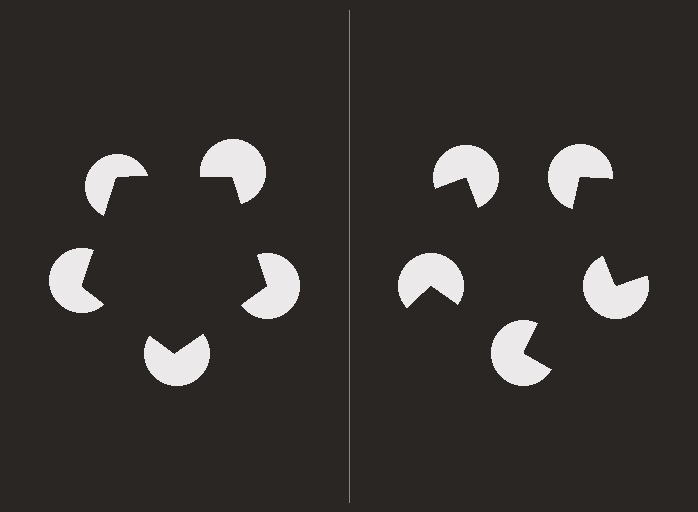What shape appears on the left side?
An illusory pentagon.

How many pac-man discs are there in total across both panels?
10 — 5 on each side.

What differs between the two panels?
The pac-man discs are positioned identically on both sides; only the wedge orientations differ. On the left they align to a pentagon; on the right they are misaligned.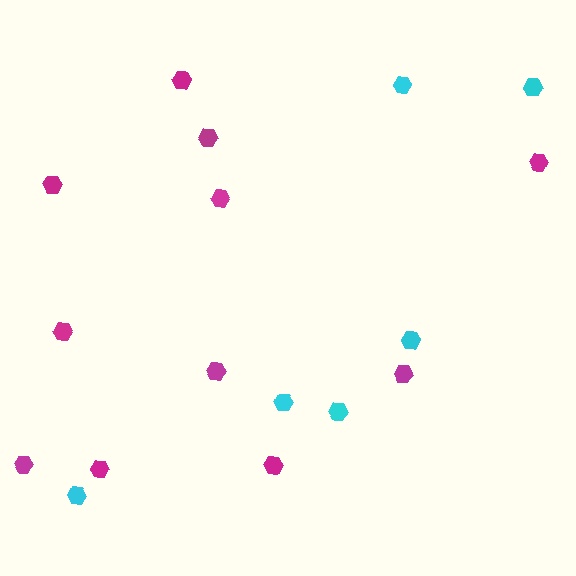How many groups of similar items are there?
There are 2 groups: one group of magenta hexagons (11) and one group of cyan hexagons (6).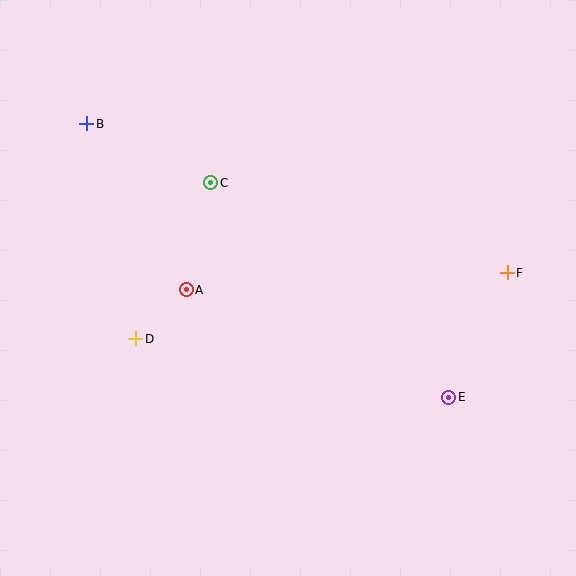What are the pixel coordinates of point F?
Point F is at (507, 273).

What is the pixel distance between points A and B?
The distance between A and B is 193 pixels.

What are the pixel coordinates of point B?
Point B is at (87, 124).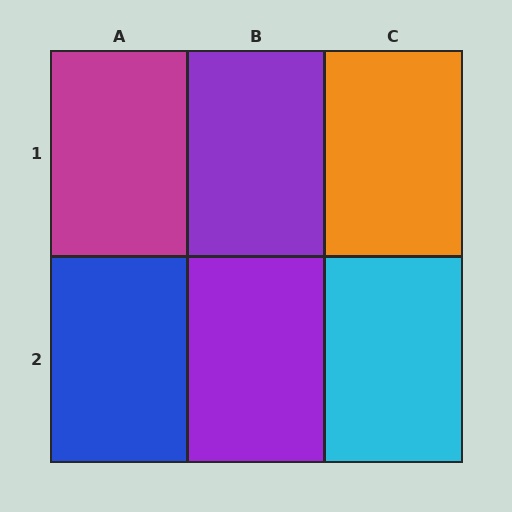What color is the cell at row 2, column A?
Blue.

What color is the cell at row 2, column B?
Purple.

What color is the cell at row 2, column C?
Cyan.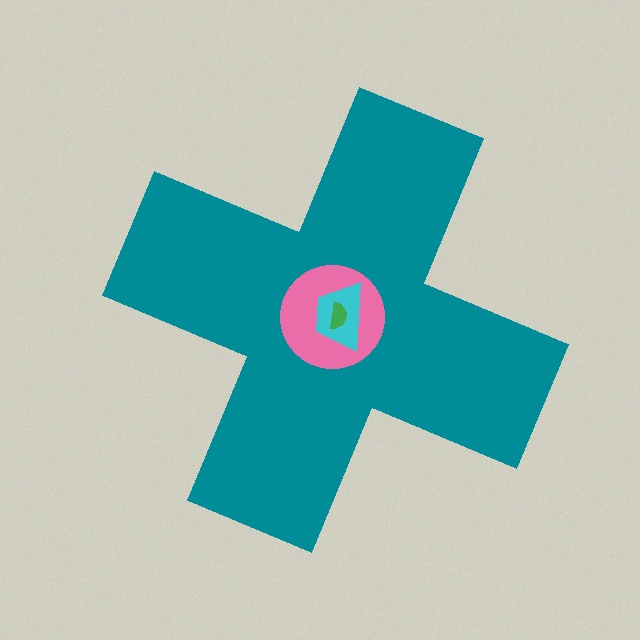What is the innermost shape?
The green semicircle.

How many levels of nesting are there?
4.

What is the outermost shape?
The teal cross.